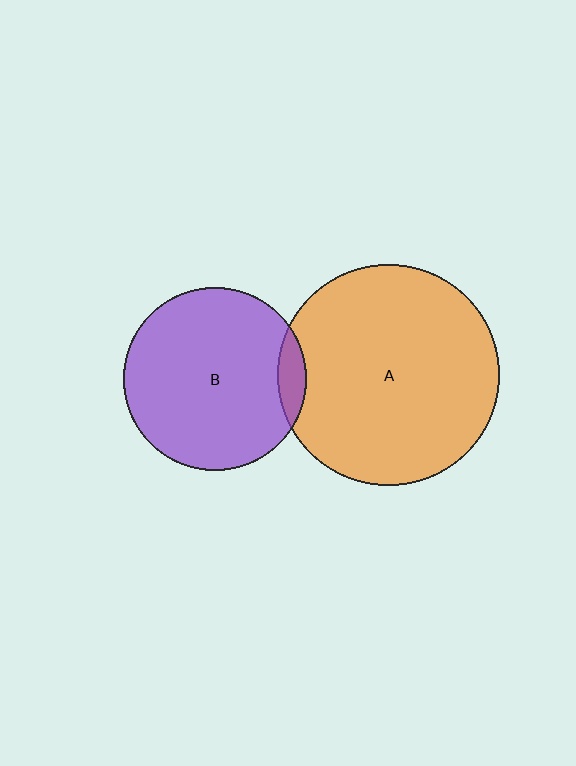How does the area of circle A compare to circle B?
Approximately 1.5 times.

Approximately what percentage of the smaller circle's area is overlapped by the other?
Approximately 10%.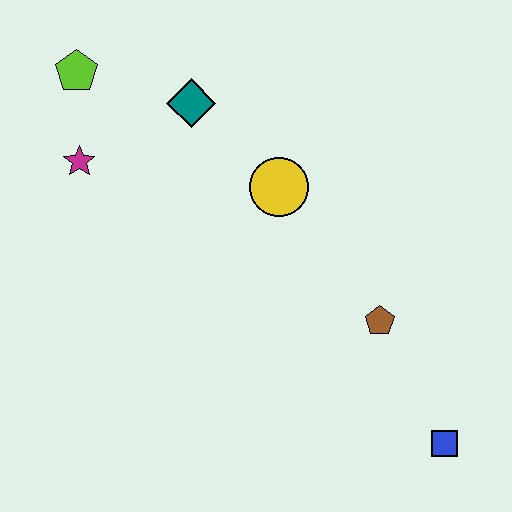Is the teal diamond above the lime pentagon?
No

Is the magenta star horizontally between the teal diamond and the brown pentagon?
No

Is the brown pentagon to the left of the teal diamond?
No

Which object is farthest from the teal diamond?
The blue square is farthest from the teal diamond.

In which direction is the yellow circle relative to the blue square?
The yellow circle is above the blue square.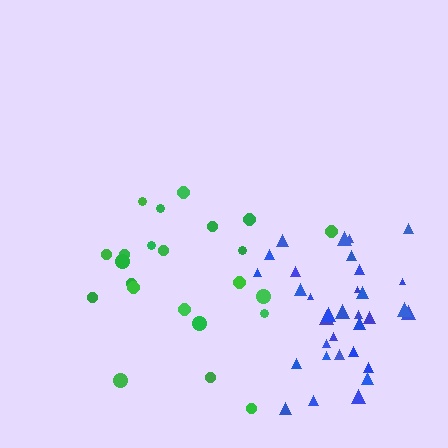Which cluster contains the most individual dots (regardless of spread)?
Blue (33).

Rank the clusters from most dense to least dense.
blue, green.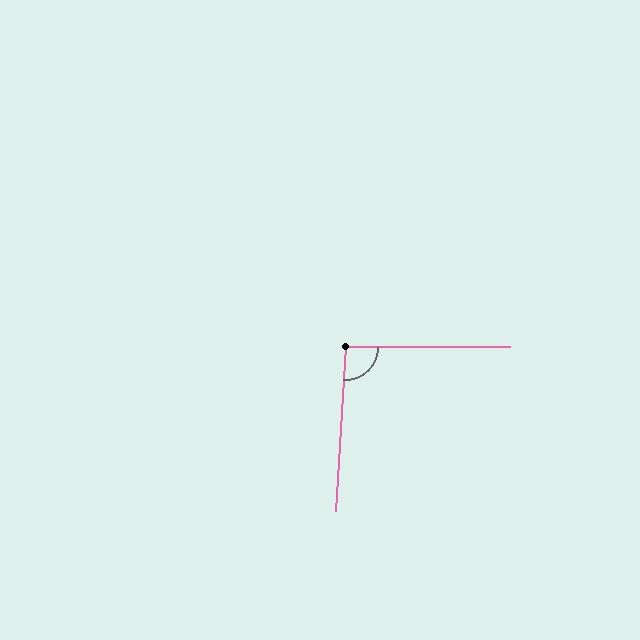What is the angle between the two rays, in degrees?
Approximately 94 degrees.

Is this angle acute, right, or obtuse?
It is approximately a right angle.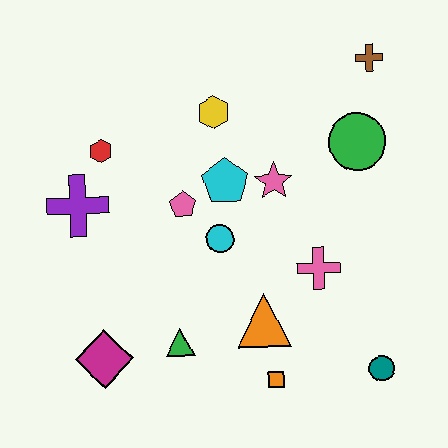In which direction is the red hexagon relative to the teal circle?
The red hexagon is to the left of the teal circle.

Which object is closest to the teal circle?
The orange square is closest to the teal circle.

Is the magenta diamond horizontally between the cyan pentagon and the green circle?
No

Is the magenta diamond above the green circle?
No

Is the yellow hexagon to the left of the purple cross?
No